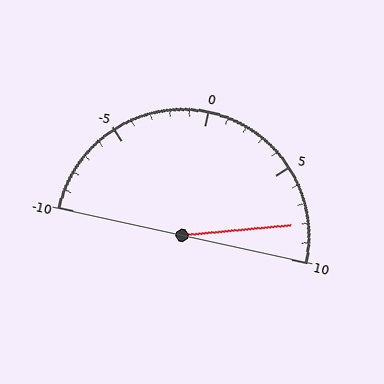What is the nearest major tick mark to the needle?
The nearest major tick mark is 10.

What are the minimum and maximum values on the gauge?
The gauge ranges from -10 to 10.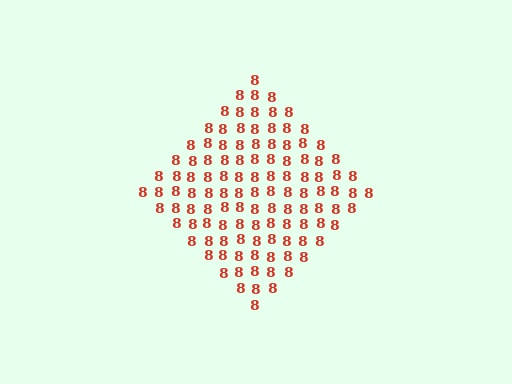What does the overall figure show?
The overall figure shows a diamond.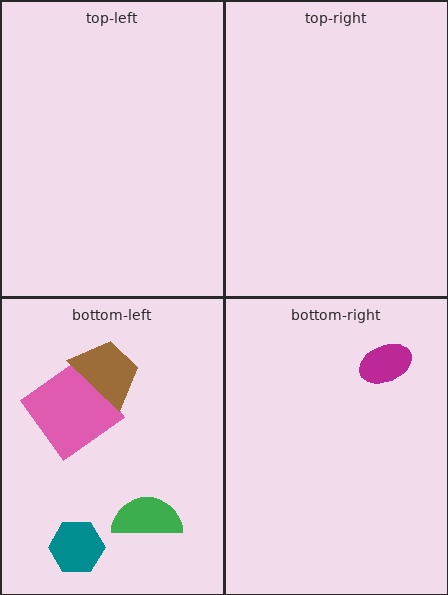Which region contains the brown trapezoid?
The bottom-left region.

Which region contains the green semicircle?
The bottom-left region.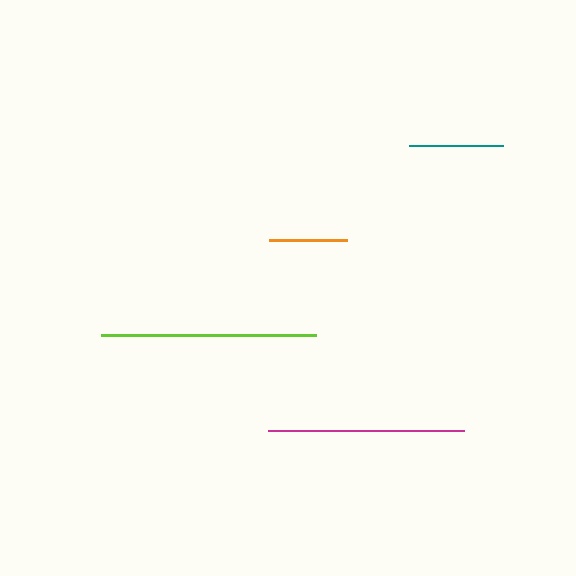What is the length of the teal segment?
The teal segment is approximately 94 pixels long.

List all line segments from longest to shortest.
From longest to shortest: lime, magenta, teal, orange.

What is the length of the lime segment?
The lime segment is approximately 214 pixels long.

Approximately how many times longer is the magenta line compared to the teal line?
The magenta line is approximately 2.1 times the length of the teal line.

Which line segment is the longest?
The lime line is the longest at approximately 214 pixels.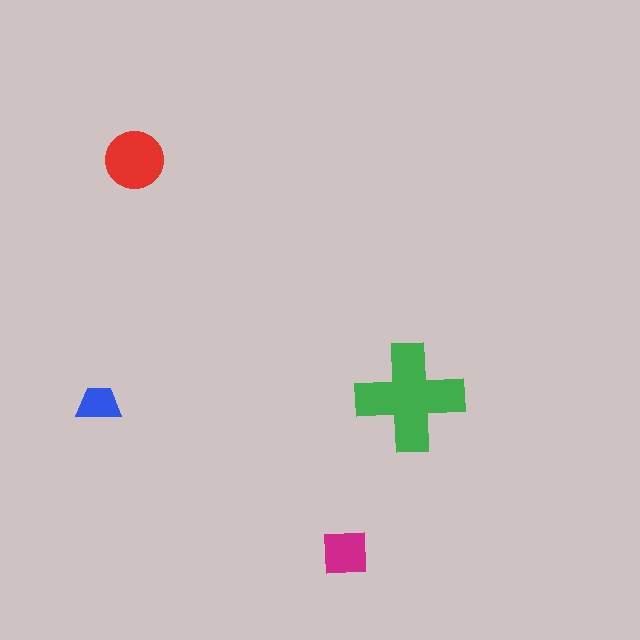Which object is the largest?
The green cross.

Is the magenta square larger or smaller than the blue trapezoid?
Larger.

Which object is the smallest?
The blue trapezoid.